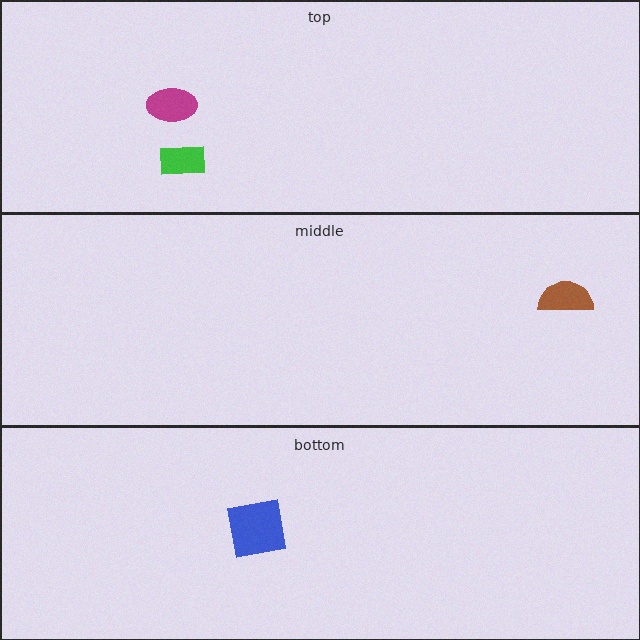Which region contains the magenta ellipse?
The top region.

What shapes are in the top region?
The green rectangle, the magenta ellipse.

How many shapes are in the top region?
2.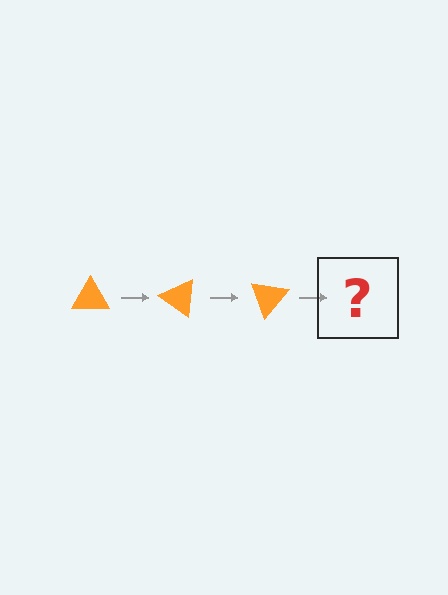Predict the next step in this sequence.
The next step is an orange triangle rotated 105 degrees.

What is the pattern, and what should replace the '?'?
The pattern is that the triangle rotates 35 degrees each step. The '?' should be an orange triangle rotated 105 degrees.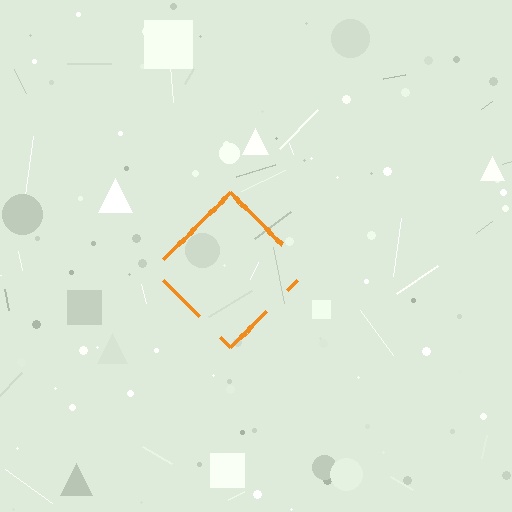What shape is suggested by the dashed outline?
The dashed outline suggests a diamond.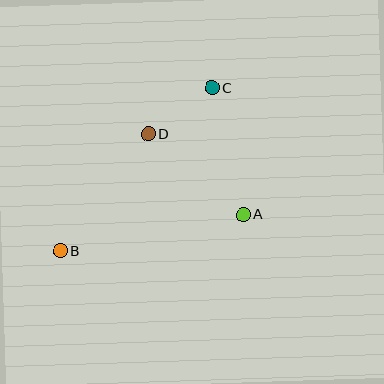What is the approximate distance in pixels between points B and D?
The distance between B and D is approximately 147 pixels.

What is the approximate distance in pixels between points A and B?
The distance between A and B is approximately 187 pixels.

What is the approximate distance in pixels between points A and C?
The distance between A and C is approximately 130 pixels.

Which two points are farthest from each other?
Points B and C are farthest from each other.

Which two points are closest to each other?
Points C and D are closest to each other.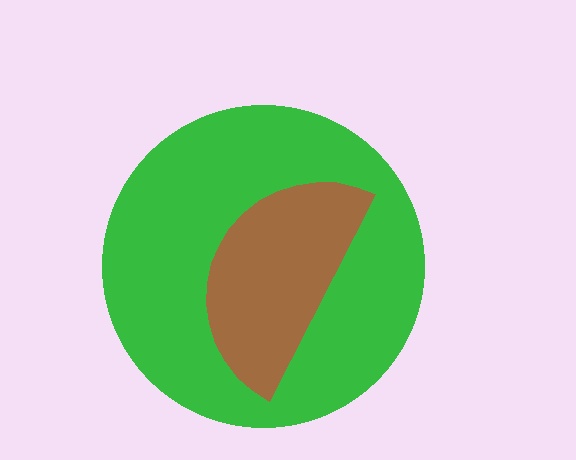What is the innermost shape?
The brown semicircle.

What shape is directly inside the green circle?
The brown semicircle.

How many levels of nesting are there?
2.